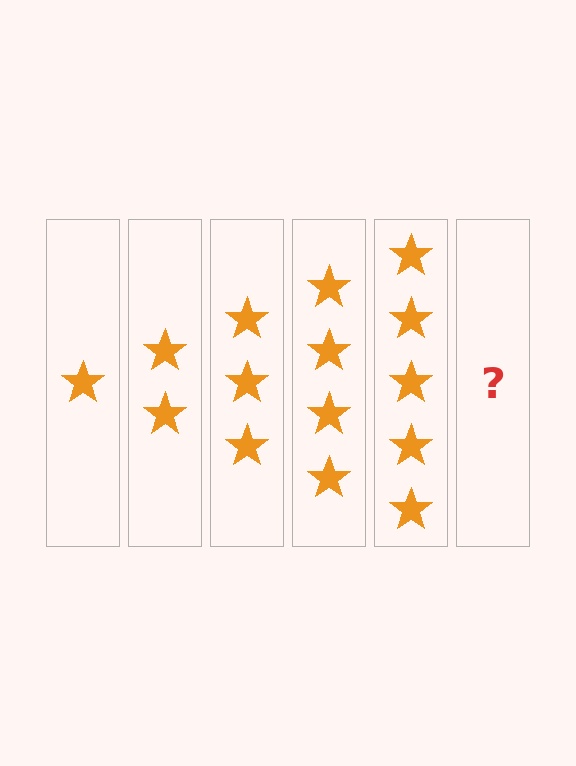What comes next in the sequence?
The next element should be 6 stars.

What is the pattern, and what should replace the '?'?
The pattern is that each step adds one more star. The '?' should be 6 stars.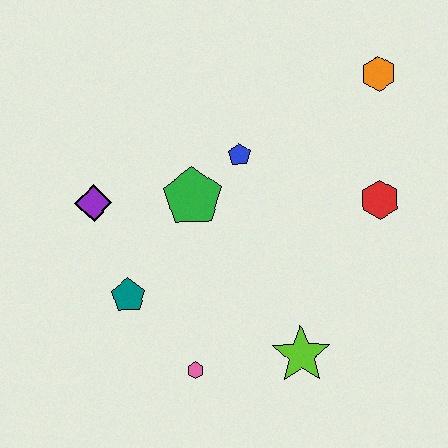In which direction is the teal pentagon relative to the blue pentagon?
The teal pentagon is below the blue pentagon.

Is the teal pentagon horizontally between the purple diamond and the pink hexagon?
Yes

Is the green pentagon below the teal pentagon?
No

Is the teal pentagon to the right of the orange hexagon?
No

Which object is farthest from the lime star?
The orange hexagon is farthest from the lime star.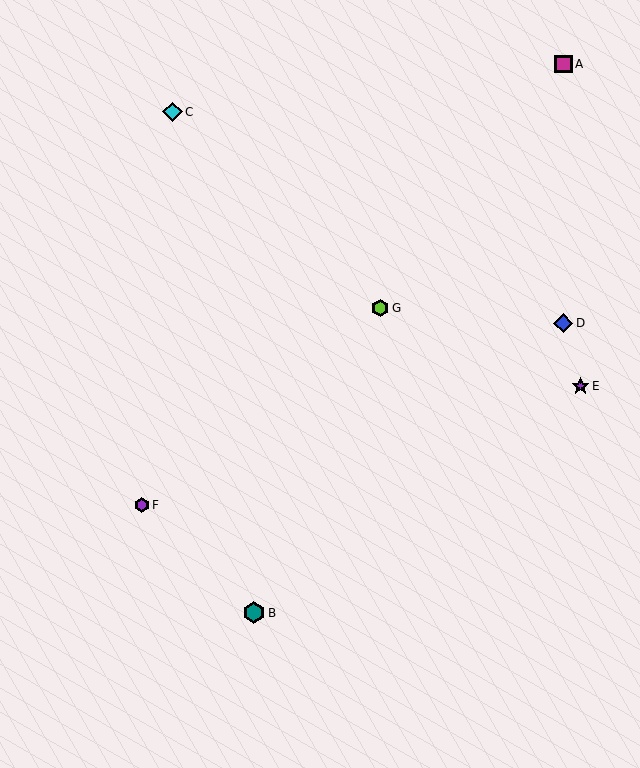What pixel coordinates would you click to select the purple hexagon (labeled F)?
Click at (142, 505) to select the purple hexagon F.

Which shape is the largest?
The teal hexagon (labeled B) is the largest.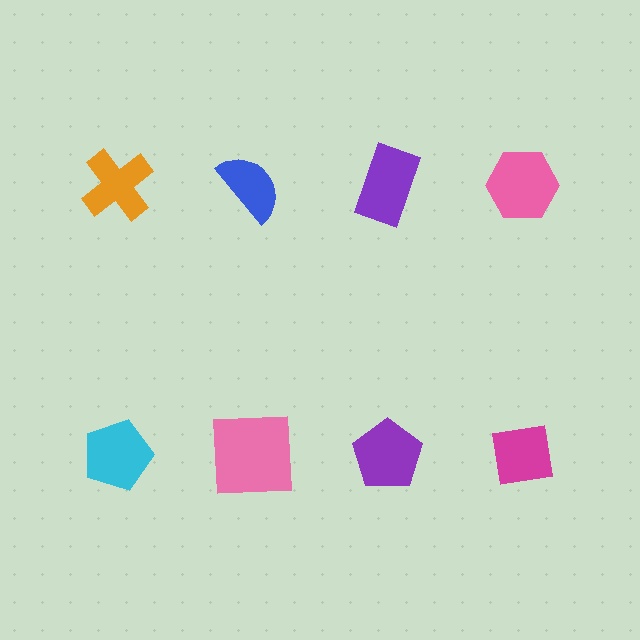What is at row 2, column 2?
A pink square.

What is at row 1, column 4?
A pink hexagon.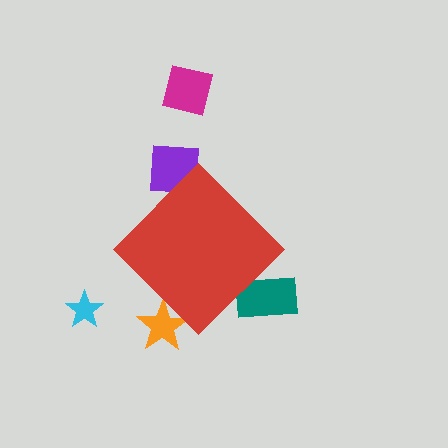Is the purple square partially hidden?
Yes, the purple square is partially hidden behind the red diamond.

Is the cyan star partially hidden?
No, the cyan star is fully visible.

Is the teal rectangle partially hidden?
Yes, the teal rectangle is partially hidden behind the red diamond.